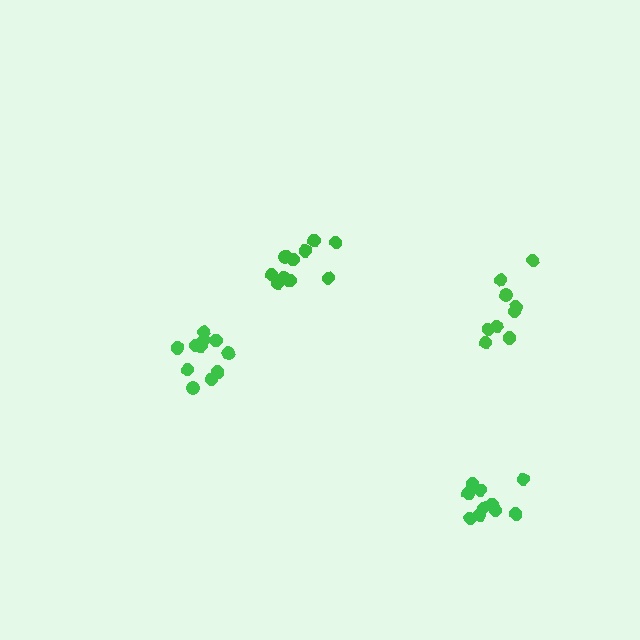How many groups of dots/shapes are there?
There are 4 groups.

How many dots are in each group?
Group 1: 12 dots, Group 2: 11 dots, Group 3: 10 dots, Group 4: 10 dots (43 total).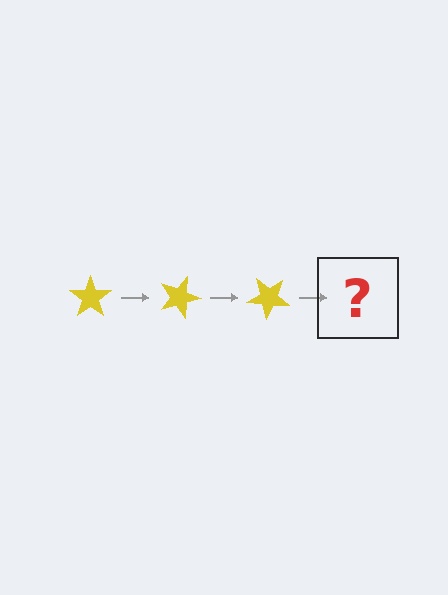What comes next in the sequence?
The next element should be a yellow star rotated 60 degrees.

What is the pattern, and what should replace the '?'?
The pattern is that the star rotates 20 degrees each step. The '?' should be a yellow star rotated 60 degrees.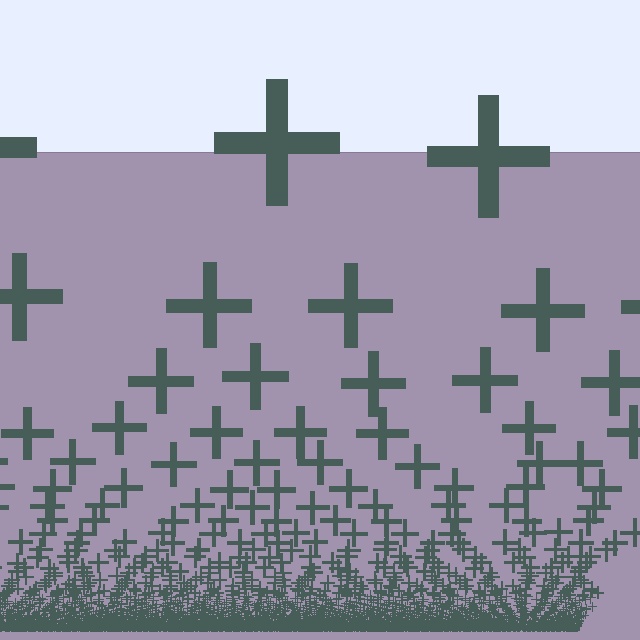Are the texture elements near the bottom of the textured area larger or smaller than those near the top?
Smaller. The gradient is inverted — elements near the bottom are smaller and denser.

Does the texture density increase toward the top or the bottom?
Density increases toward the bottom.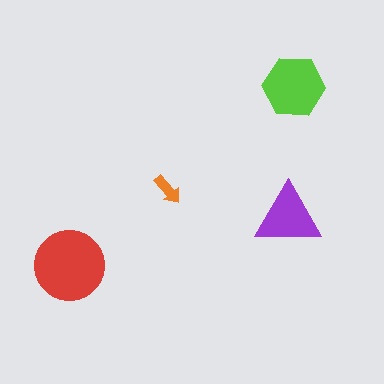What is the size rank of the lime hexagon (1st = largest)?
2nd.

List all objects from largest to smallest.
The red circle, the lime hexagon, the purple triangle, the orange arrow.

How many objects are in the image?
There are 4 objects in the image.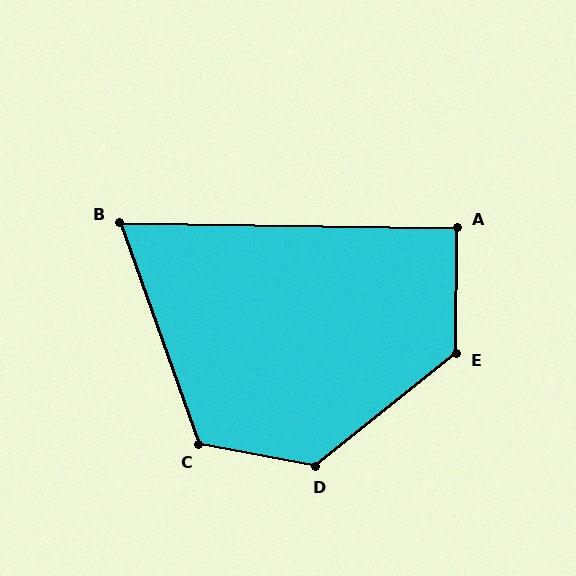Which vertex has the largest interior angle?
D, at approximately 131 degrees.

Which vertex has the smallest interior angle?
B, at approximately 70 degrees.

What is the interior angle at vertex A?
Approximately 90 degrees (approximately right).